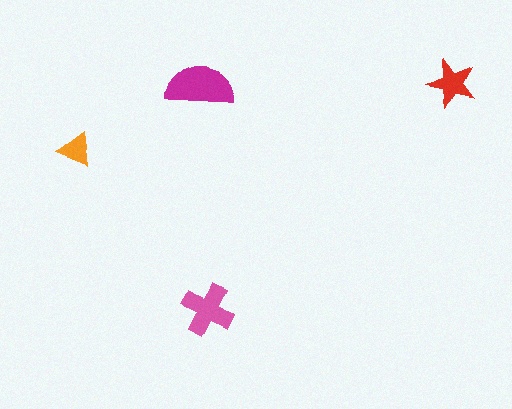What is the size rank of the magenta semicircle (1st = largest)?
1st.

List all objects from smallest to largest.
The orange triangle, the red star, the pink cross, the magenta semicircle.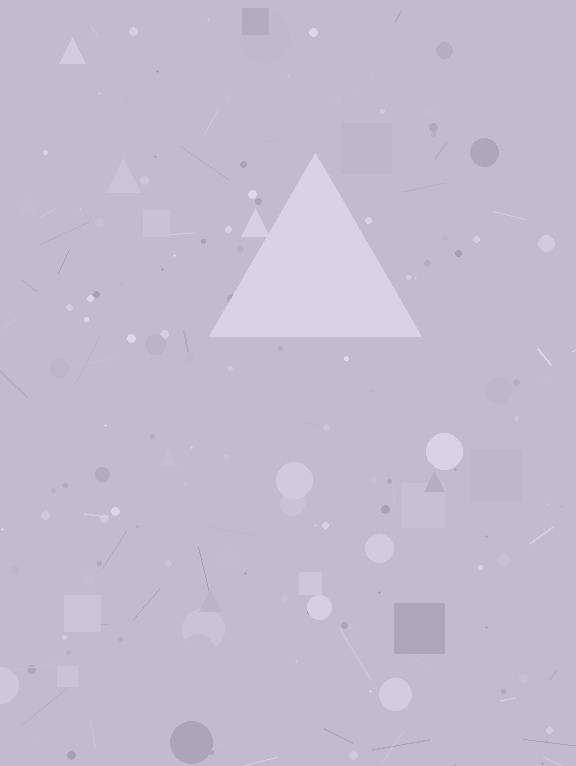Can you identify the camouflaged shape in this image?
The camouflaged shape is a triangle.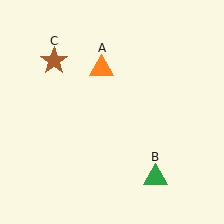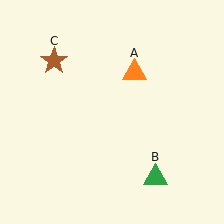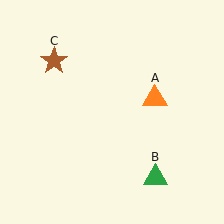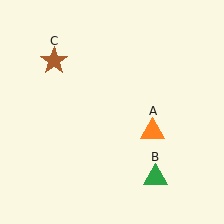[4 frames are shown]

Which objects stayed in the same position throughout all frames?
Green triangle (object B) and brown star (object C) remained stationary.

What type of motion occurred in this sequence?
The orange triangle (object A) rotated clockwise around the center of the scene.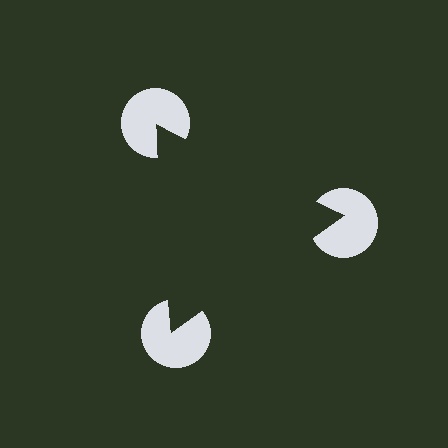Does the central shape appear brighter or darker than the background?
It typically appears slightly darker than the background, even though no actual brightness change is drawn.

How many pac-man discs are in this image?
There are 3 — one at each vertex of the illusory triangle.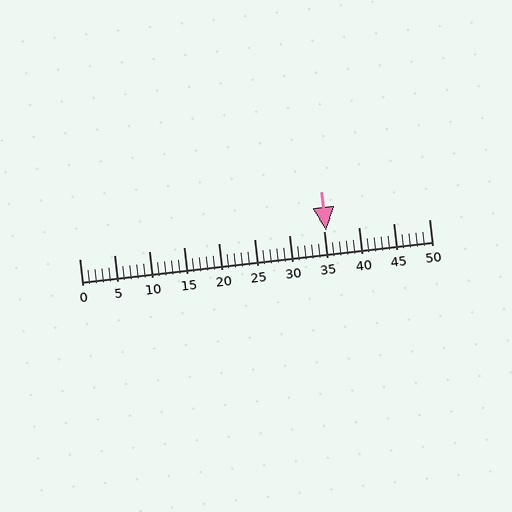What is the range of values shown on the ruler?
The ruler shows values from 0 to 50.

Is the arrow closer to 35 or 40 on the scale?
The arrow is closer to 35.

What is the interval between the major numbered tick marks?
The major tick marks are spaced 5 units apart.